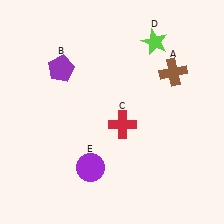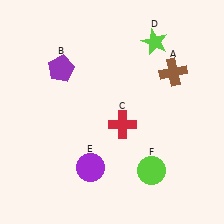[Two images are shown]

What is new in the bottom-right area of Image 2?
A lime circle (F) was added in the bottom-right area of Image 2.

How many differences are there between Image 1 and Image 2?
There is 1 difference between the two images.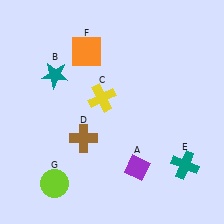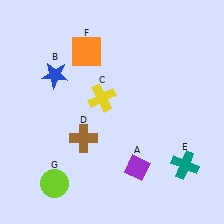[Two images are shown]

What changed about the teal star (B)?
In Image 1, B is teal. In Image 2, it changed to blue.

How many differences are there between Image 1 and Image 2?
There is 1 difference between the two images.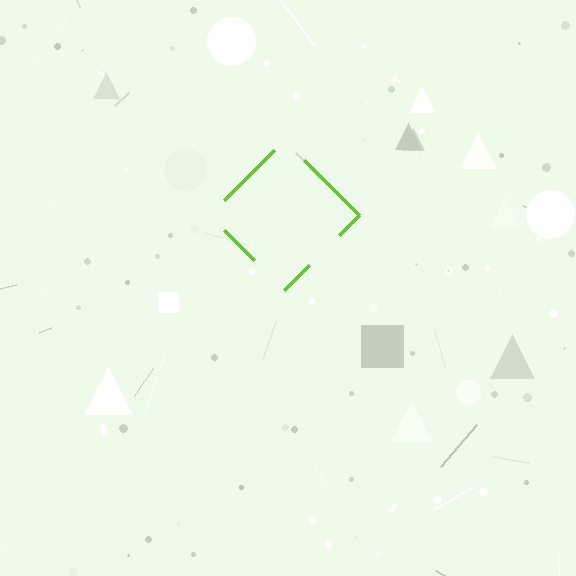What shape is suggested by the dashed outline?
The dashed outline suggests a diamond.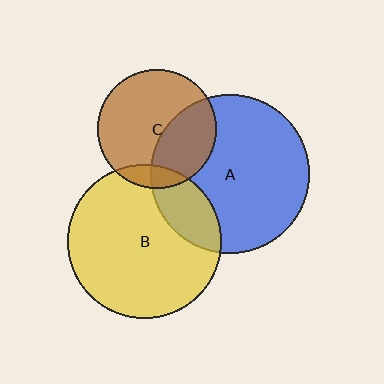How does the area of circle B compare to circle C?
Approximately 1.7 times.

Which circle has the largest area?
Circle A (blue).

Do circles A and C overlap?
Yes.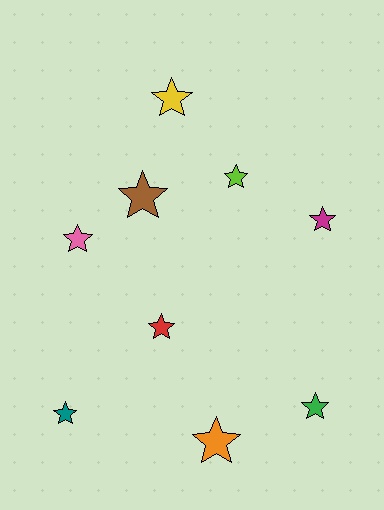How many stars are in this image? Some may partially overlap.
There are 9 stars.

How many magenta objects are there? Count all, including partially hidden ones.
There is 1 magenta object.